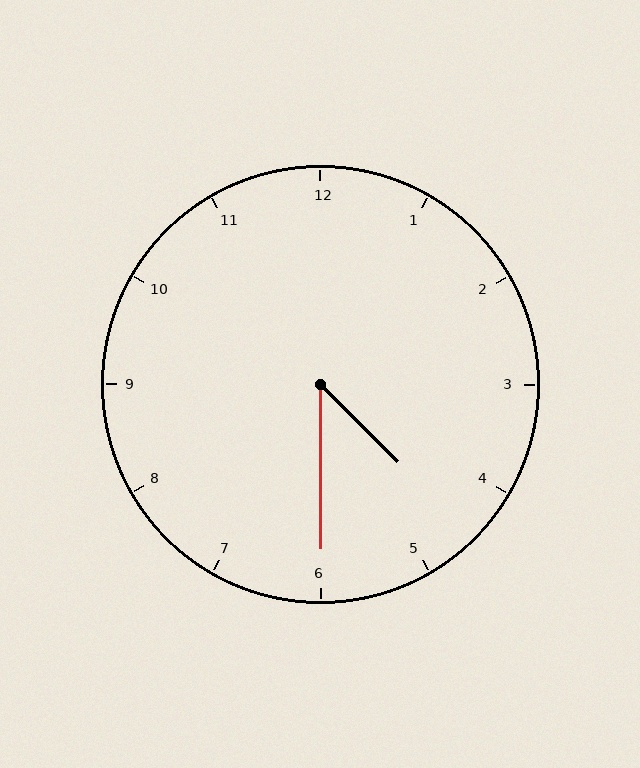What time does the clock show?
4:30.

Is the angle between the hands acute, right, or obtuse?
It is acute.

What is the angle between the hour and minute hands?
Approximately 45 degrees.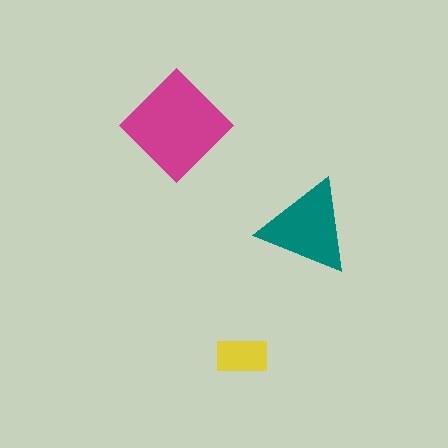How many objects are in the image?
There are 3 objects in the image.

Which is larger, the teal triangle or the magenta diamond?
The magenta diamond.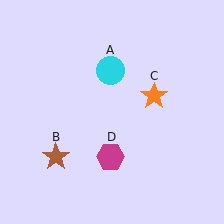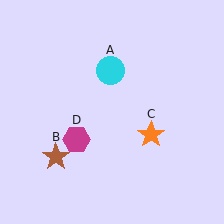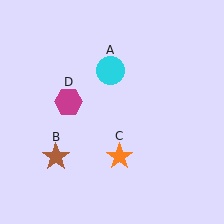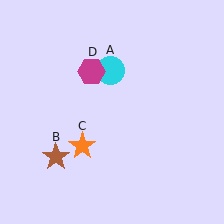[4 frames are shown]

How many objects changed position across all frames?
2 objects changed position: orange star (object C), magenta hexagon (object D).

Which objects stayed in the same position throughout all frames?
Cyan circle (object A) and brown star (object B) remained stationary.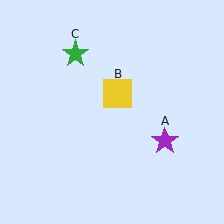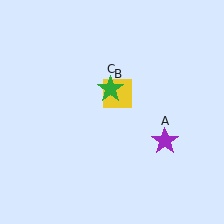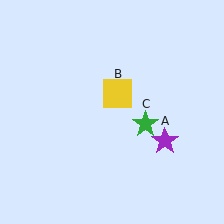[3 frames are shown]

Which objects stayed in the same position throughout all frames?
Purple star (object A) and yellow square (object B) remained stationary.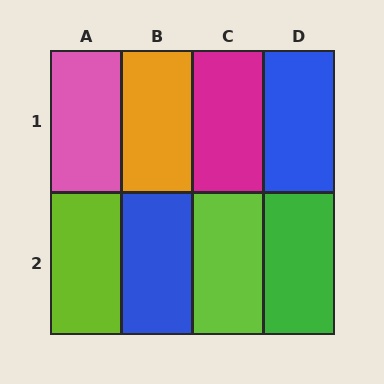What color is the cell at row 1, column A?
Pink.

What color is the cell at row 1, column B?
Orange.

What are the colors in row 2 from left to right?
Lime, blue, lime, green.